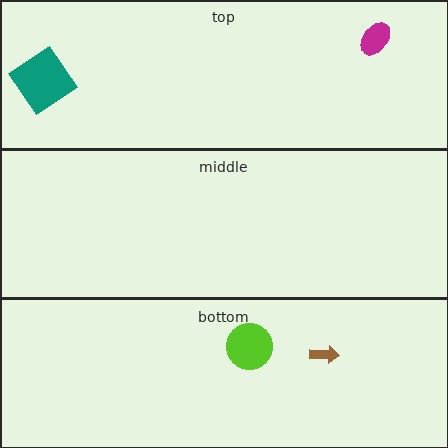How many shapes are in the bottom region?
2.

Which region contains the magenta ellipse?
The top region.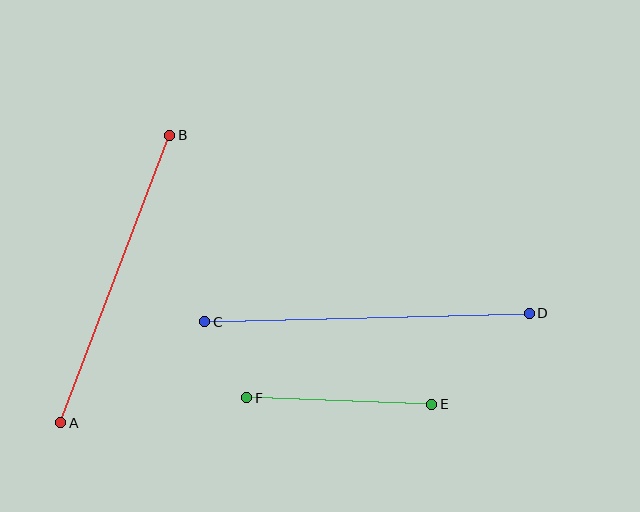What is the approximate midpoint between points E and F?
The midpoint is at approximately (339, 401) pixels.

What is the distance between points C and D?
The distance is approximately 324 pixels.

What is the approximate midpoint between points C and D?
The midpoint is at approximately (367, 318) pixels.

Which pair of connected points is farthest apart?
Points C and D are farthest apart.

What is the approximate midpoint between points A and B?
The midpoint is at approximately (115, 279) pixels.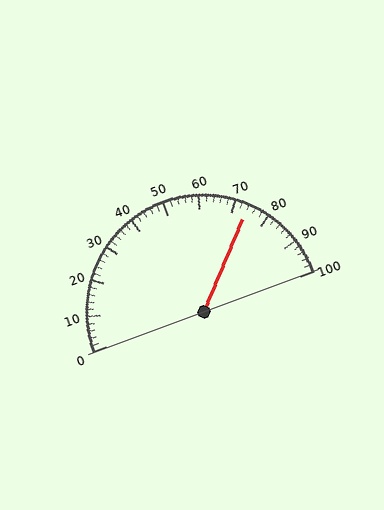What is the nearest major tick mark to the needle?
The nearest major tick mark is 70.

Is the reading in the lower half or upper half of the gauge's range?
The reading is in the upper half of the range (0 to 100).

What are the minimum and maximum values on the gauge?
The gauge ranges from 0 to 100.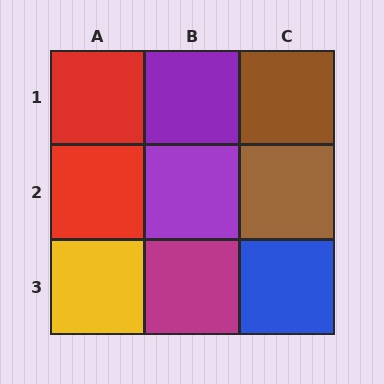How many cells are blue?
1 cell is blue.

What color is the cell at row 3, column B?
Magenta.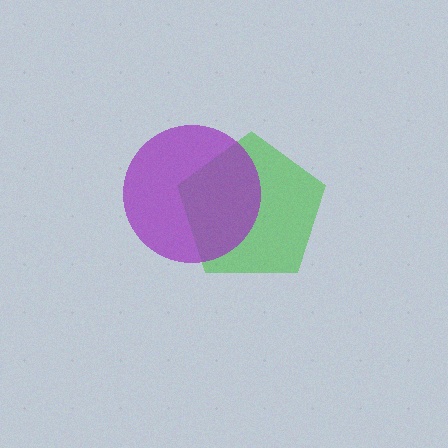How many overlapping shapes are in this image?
There are 2 overlapping shapes in the image.